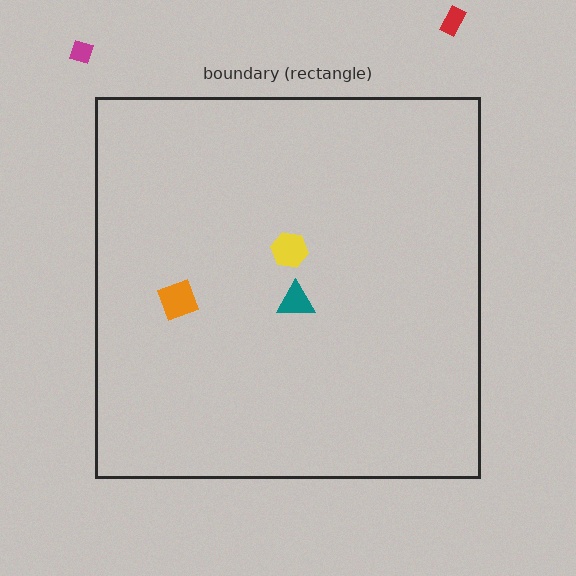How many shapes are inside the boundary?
3 inside, 2 outside.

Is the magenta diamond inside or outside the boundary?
Outside.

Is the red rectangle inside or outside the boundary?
Outside.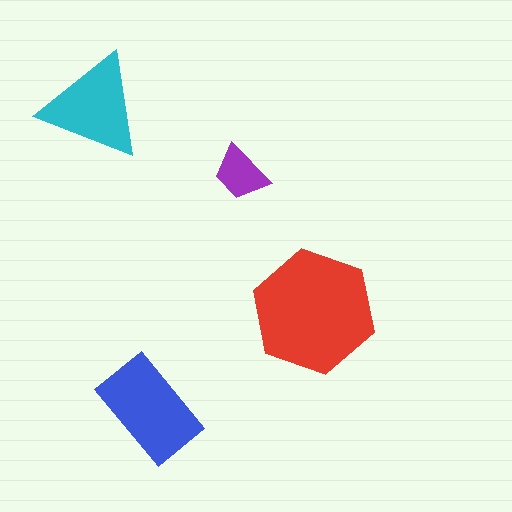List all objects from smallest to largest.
The purple trapezoid, the cyan triangle, the blue rectangle, the red hexagon.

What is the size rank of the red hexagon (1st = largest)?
1st.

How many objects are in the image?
There are 4 objects in the image.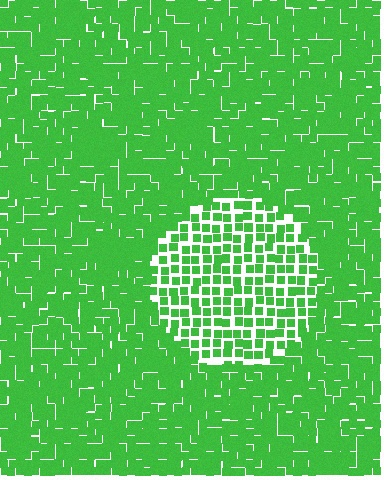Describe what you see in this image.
The image contains small green elements arranged at two different densities. A circle-shaped region is visible where the elements are less densely packed than the surrounding area.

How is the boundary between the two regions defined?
The boundary is defined by a change in element density (approximately 1.8x ratio). All elements are the same color, size, and shape.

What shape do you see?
I see a circle.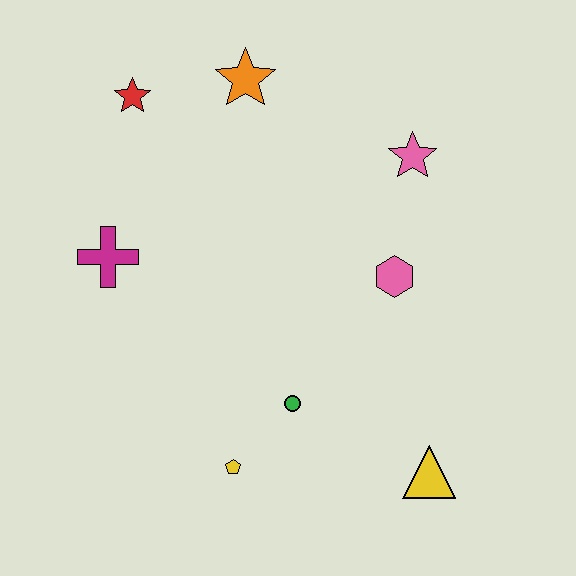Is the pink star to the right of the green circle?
Yes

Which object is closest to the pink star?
The pink hexagon is closest to the pink star.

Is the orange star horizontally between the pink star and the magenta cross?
Yes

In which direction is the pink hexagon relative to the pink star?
The pink hexagon is below the pink star.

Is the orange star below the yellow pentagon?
No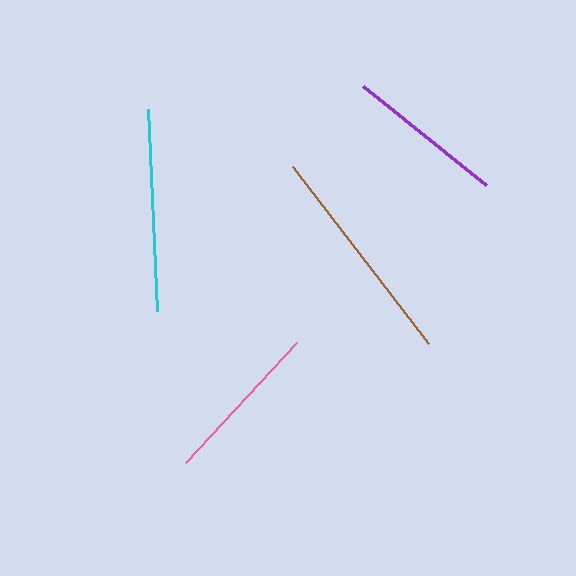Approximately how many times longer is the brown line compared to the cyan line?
The brown line is approximately 1.1 times the length of the cyan line.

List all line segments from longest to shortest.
From longest to shortest: brown, cyan, pink, purple.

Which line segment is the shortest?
The purple line is the shortest at approximately 158 pixels.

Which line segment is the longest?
The brown line is the longest at approximately 223 pixels.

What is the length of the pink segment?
The pink segment is approximately 163 pixels long.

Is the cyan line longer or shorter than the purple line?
The cyan line is longer than the purple line.